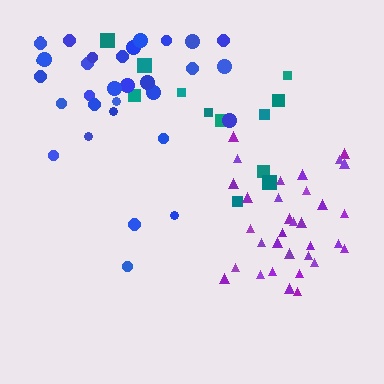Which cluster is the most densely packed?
Purple.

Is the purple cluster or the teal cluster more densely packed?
Purple.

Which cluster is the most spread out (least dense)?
Teal.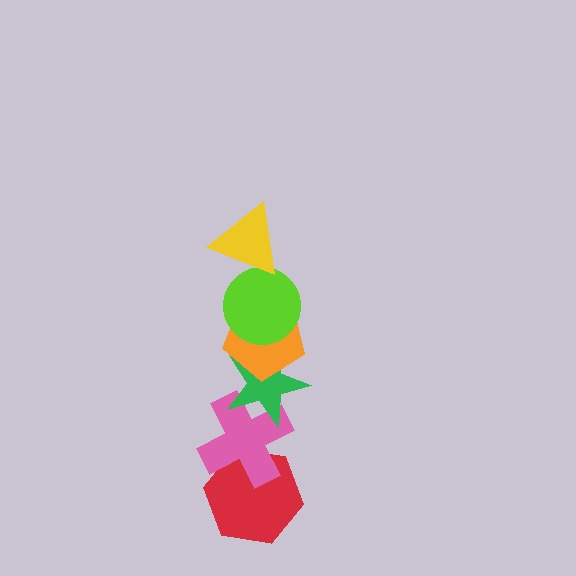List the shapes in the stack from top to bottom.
From top to bottom: the yellow triangle, the lime circle, the orange pentagon, the green star, the pink cross, the red hexagon.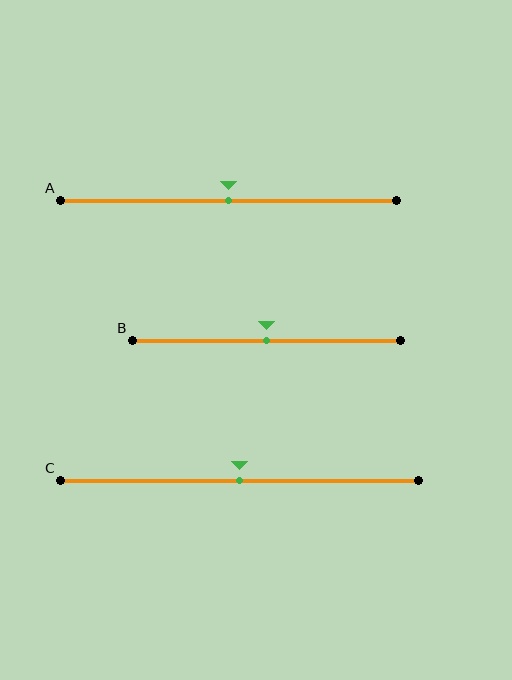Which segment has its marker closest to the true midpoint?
Segment A has its marker closest to the true midpoint.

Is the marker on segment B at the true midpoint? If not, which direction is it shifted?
Yes, the marker on segment B is at the true midpoint.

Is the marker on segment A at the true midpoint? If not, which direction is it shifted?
Yes, the marker on segment A is at the true midpoint.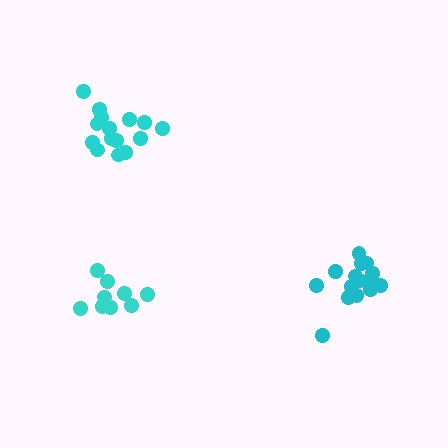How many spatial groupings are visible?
There are 3 spatial groupings.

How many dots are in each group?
Group 1: 15 dots, Group 2: 9 dots, Group 3: 15 dots (39 total).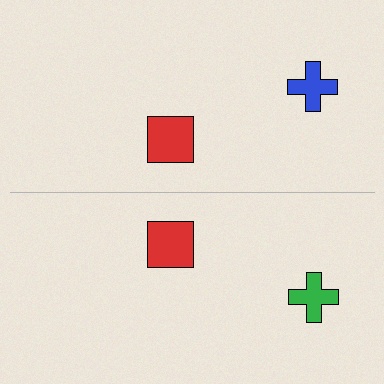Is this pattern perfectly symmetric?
No, the pattern is not perfectly symmetric. The green cross on the bottom side breaks the symmetry — its mirror counterpart is blue.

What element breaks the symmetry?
The green cross on the bottom side breaks the symmetry — its mirror counterpart is blue.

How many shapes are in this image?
There are 4 shapes in this image.